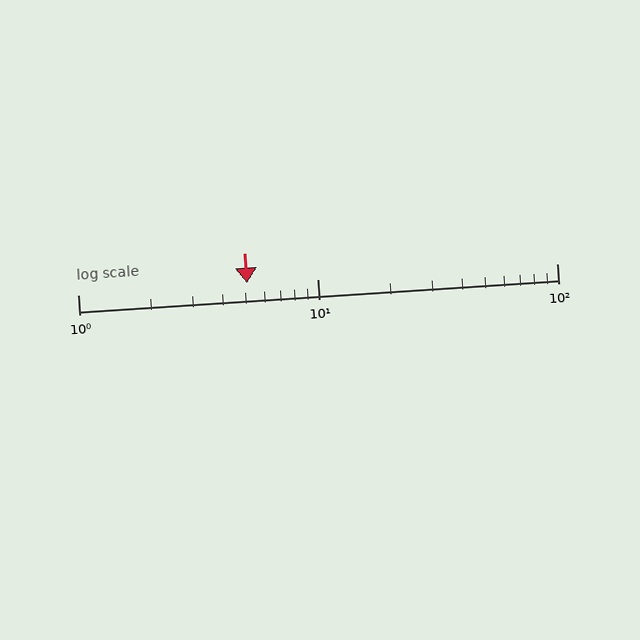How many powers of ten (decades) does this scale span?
The scale spans 2 decades, from 1 to 100.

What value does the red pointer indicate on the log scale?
The pointer indicates approximately 5.1.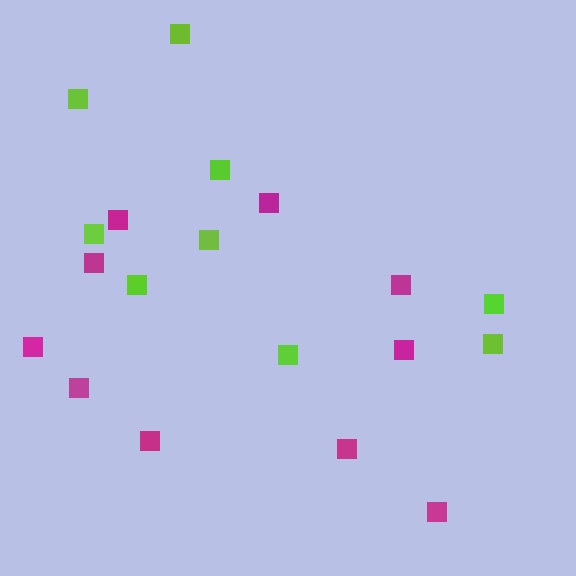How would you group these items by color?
There are 2 groups: one group of magenta squares (10) and one group of lime squares (9).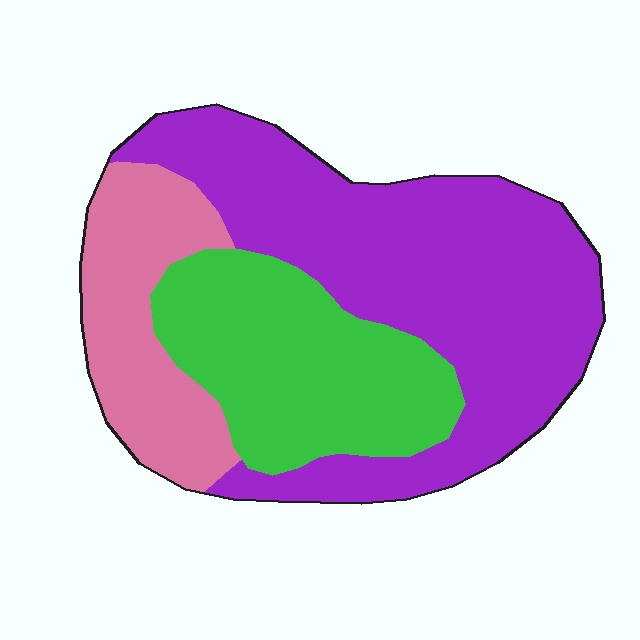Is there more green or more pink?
Green.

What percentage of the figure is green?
Green covers about 30% of the figure.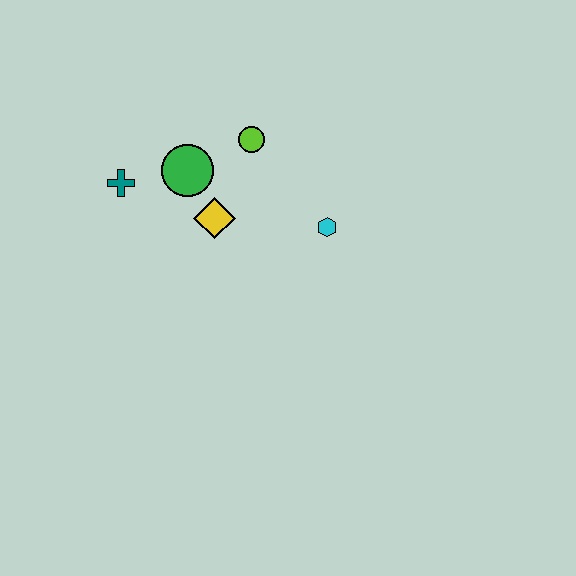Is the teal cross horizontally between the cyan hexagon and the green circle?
No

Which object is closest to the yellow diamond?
The green circle is closest to the yellow diamond.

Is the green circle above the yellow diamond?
Yes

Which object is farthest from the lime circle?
The teal cross is farthest from the lime circle.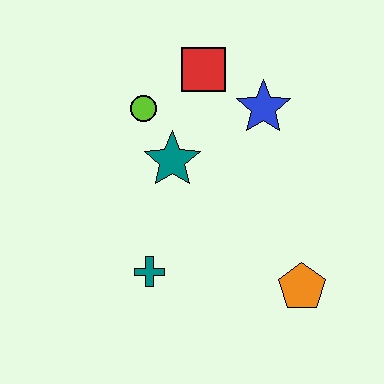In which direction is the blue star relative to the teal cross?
The blue star is above the teal cross.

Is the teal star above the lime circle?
No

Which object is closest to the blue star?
The red square is closest to the blue star.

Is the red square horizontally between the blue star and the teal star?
Yes